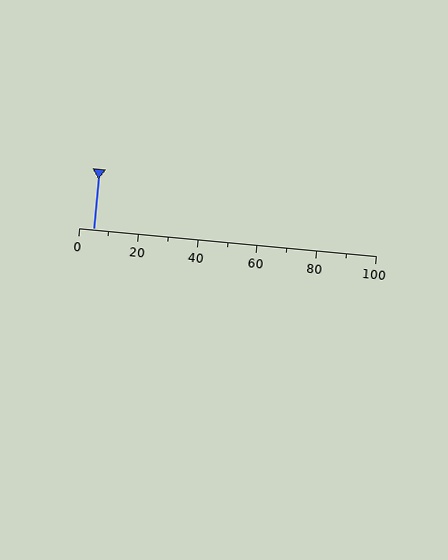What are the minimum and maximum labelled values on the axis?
The axis runs from 0 to 100.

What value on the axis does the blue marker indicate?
The marker indicates approximately 5.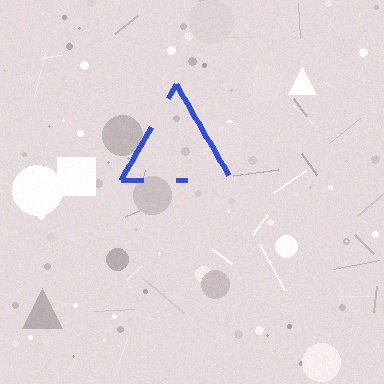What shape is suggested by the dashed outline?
The dashed outline suggests a triangle.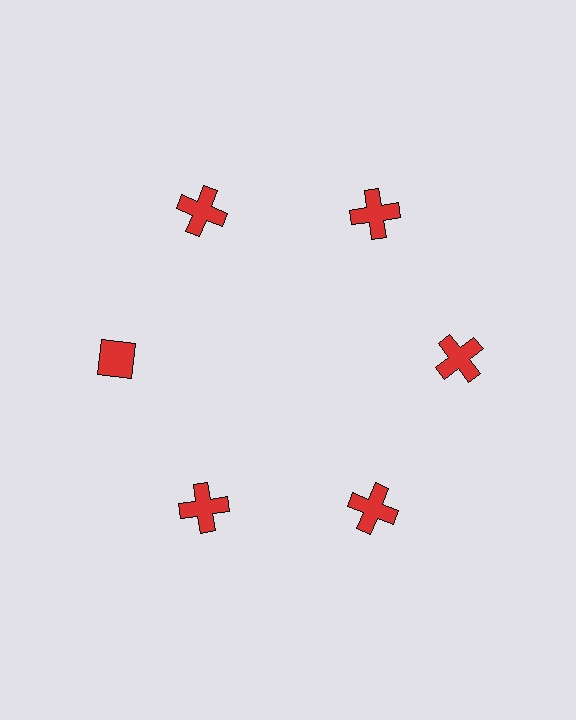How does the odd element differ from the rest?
It has a different shape: diamond instead of cross.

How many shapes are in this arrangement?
There are 6 shapes arranged in a ring pattern.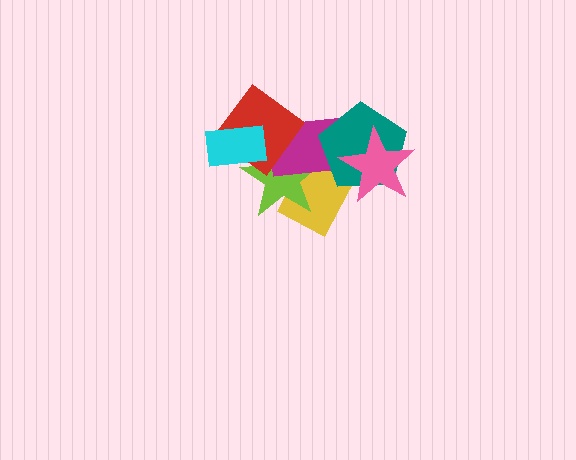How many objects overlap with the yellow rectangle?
4 objects overlap with the yellow rectangle.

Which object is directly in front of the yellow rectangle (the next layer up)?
The lime star is directly in front of the yellow rectangle.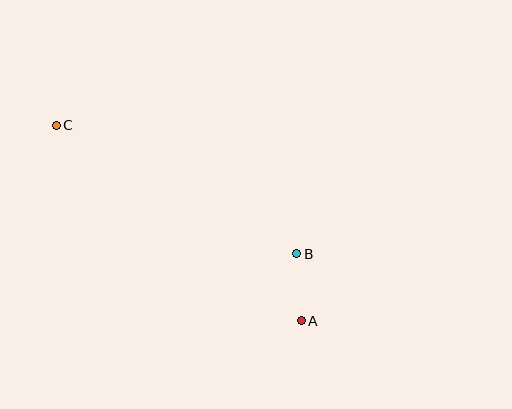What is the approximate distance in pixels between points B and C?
The distance between B and C is approximately 273 pixels.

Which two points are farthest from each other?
Points A and C are farthest from each other.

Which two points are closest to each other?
Points A and B are closest to each other.